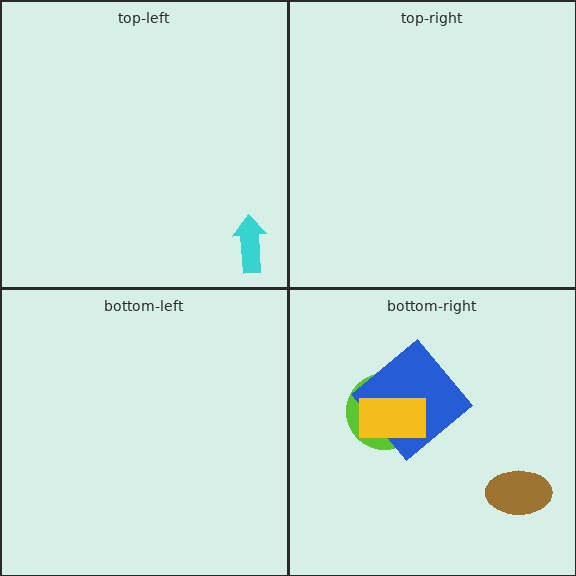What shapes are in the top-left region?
The cyan arrow.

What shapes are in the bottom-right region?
The lime circle, the blue diamond, the yellow rectangle, the brown ellipse.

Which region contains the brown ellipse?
The bottom-right region.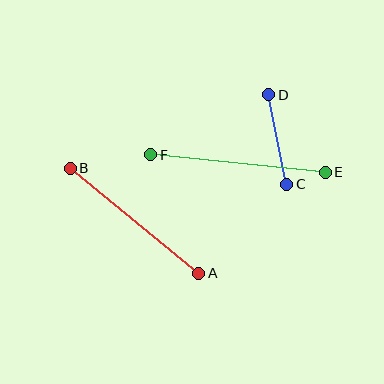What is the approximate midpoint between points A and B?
The midpoint is at approximately (134, 221) pixels.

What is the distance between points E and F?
The distance is approximately 175 pixels.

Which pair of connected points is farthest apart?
Points E and F are farthest apart.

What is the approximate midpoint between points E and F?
The midpoint is at approximately (238, 163) pixels.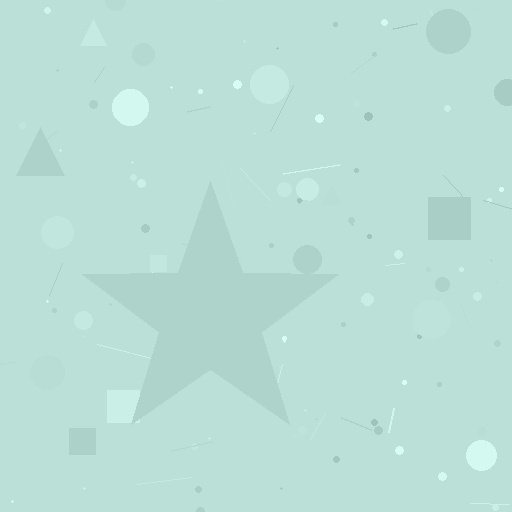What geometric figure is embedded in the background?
A star is embedded in the background.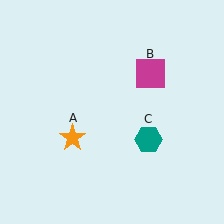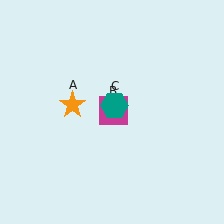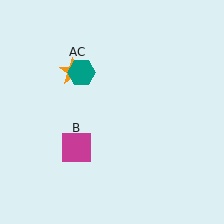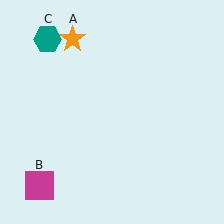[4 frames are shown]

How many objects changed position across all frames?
3 objects changed position: orange star (object A), magenta square (object B), teal hexagon (object C).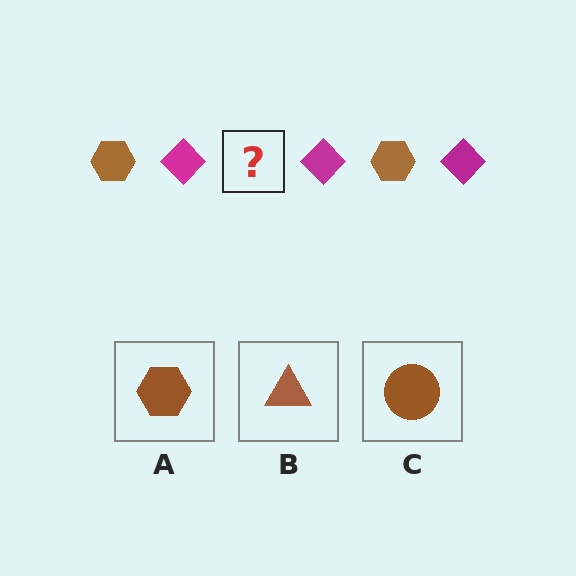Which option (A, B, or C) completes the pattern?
A.